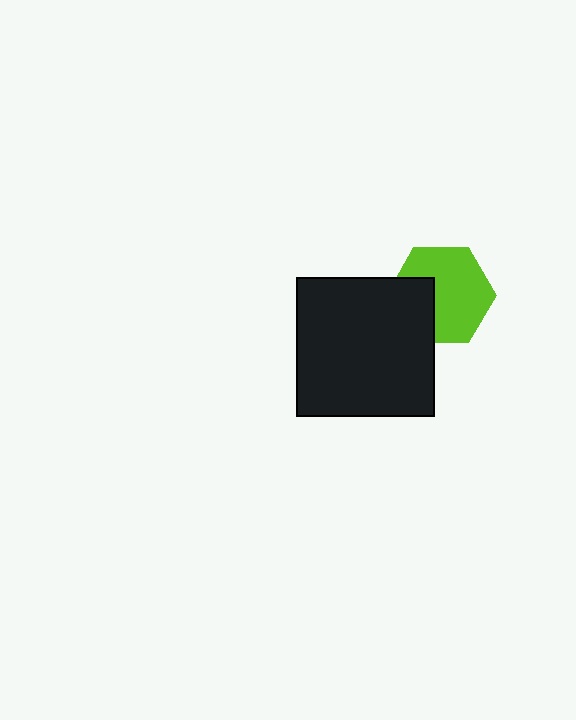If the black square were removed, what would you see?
You would see the complete lime hexagon.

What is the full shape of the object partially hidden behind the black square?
The partially hidden object is a lime hexagon.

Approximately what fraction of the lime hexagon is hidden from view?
Roughly 31% of the lime hexagon is hidden behind the black square.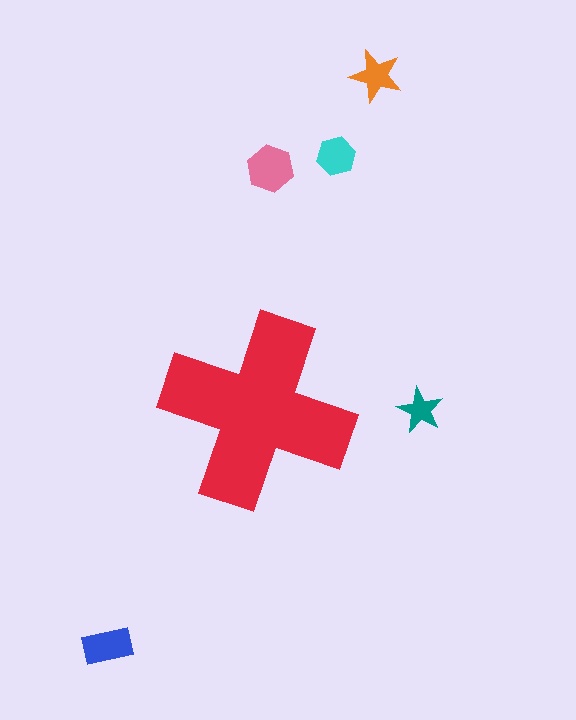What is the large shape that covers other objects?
A red cross.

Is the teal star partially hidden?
No, the teal star is fully visible.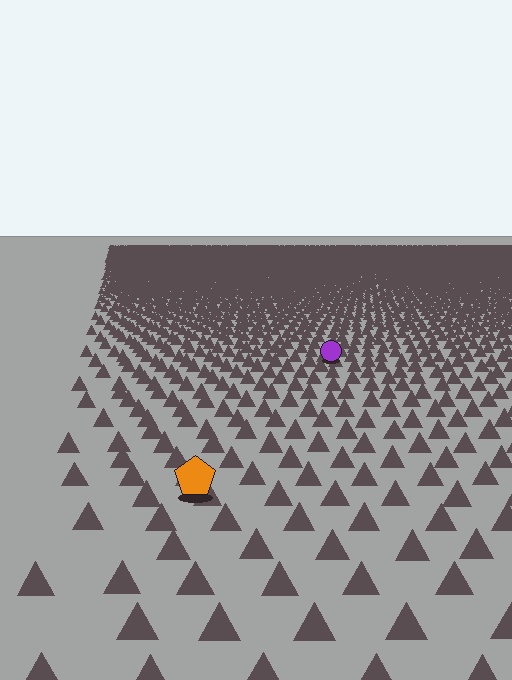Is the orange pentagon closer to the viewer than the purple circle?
Yes. The orange pentagon is closer — you can tell from the texture gradient: the ground texture is coarser near it.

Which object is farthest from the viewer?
The purple circle is farthest from the viewer. It appears smaller and the ground texture around it is denser.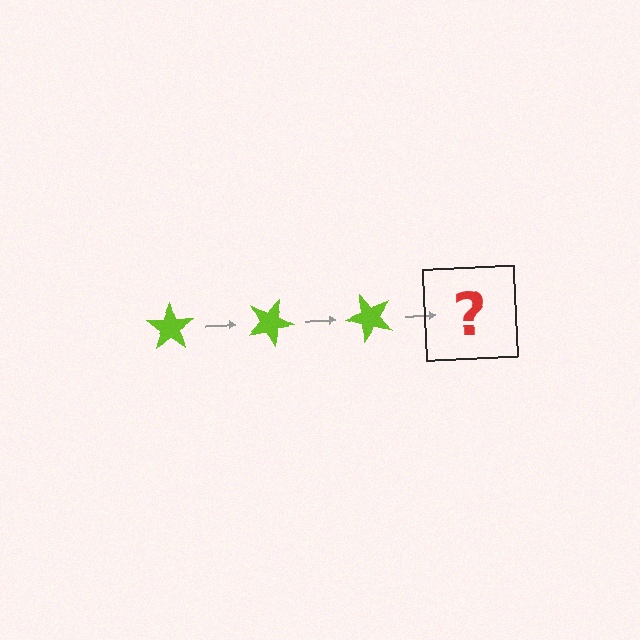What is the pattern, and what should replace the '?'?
The pattern is that the star rotates 25 degrees each step. The '?' should be a lime star rotated 75 degrees.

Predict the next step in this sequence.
The next step is a lime star rotated 75 degrees.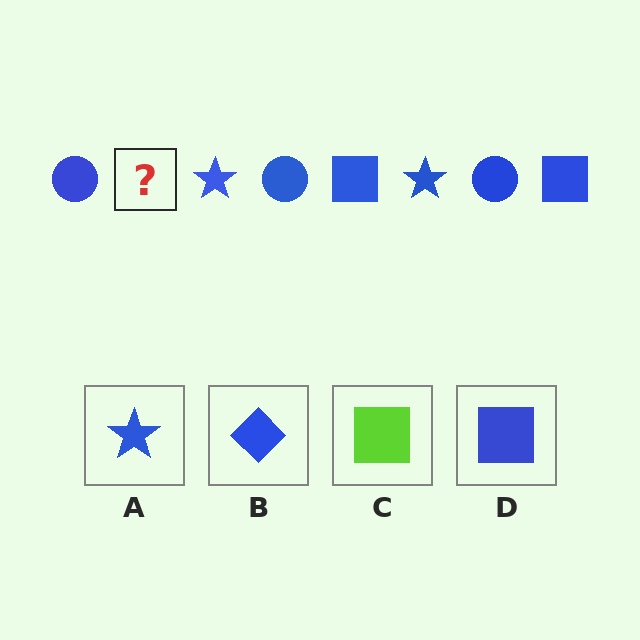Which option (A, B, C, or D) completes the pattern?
D.